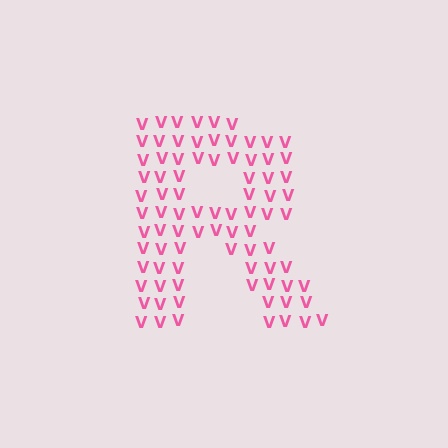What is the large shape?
The large shape is the letter R.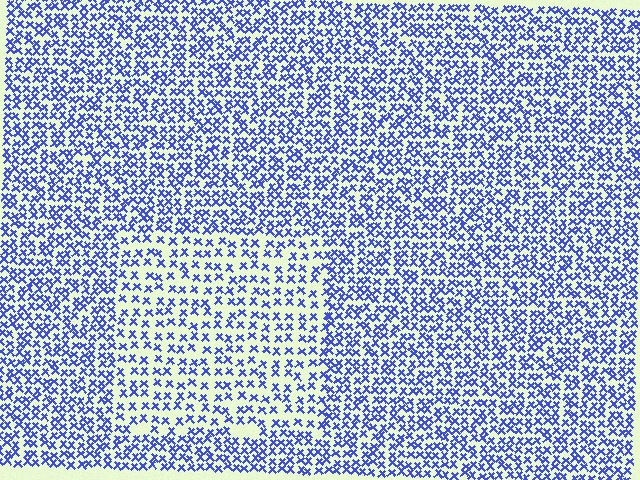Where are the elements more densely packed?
The elements are more densely packed outside the rectangle boundary.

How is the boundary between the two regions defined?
The boundary is defined by a change in element density (approximately 1.7x ratio). All elements are the same color, size, and shape.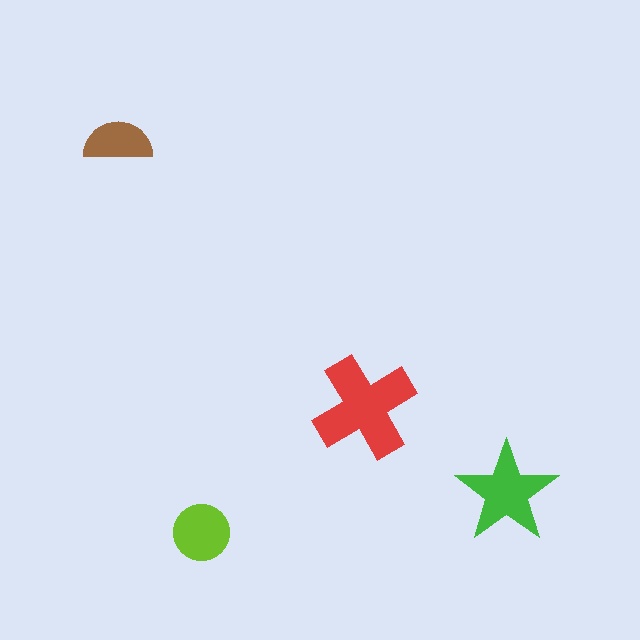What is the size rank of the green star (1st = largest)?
2nd.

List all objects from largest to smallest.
The red cross, the green star, the lime circle, the brown semicircle.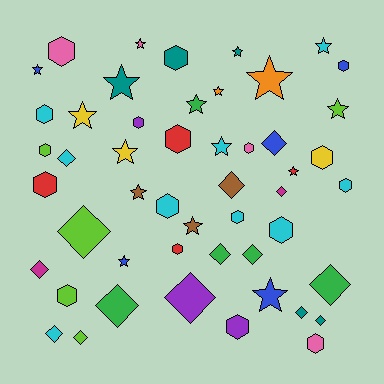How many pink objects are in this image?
There are 4 pink objects.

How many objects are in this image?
There are 50 objects.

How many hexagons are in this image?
There are 18 hexagons.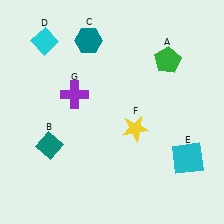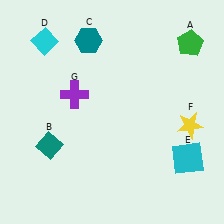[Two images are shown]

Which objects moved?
The objects that moved are: the green pentagon (A), the yellow star (F).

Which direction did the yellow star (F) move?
The yellow star (F) moved right.